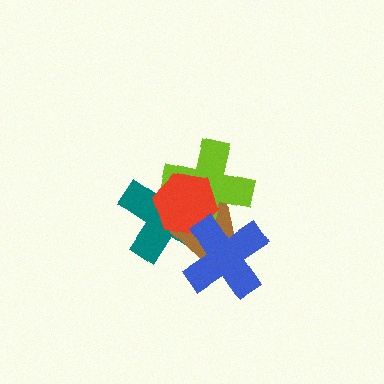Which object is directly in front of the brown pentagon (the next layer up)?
The lime cross is directly in front of the brown pentagon.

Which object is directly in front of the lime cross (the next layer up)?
The red hexagon is directly in front of the lime cross.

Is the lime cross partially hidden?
Yes, it is partially covered by another shape.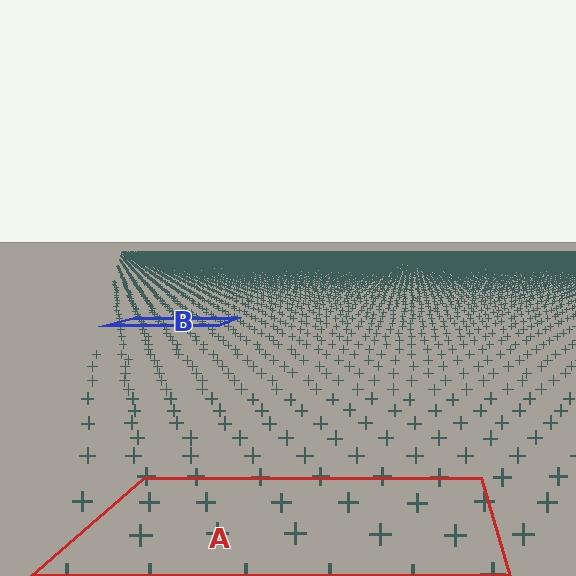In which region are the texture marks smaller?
The texture marks are smaller in region B, because it is farther away.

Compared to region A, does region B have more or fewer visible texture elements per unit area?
Region B has more texture elements per unit area — they are packed more densely because it is farther away.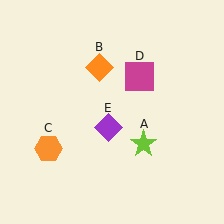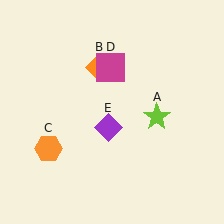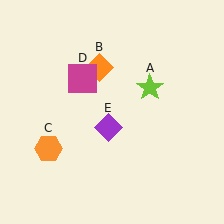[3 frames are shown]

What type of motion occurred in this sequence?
The lime star (object A), magenta square (object D) rotated counterclockwise around the center of the scene.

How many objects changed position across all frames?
2 objects changed position: lime star (object A), magenta square (object D).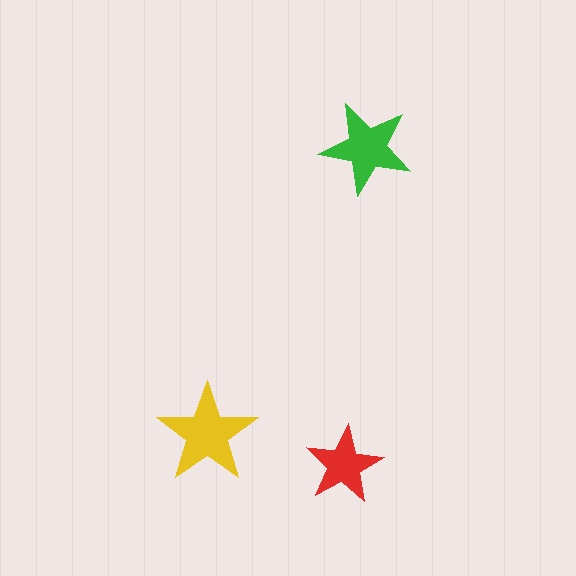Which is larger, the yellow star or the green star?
The yellow one.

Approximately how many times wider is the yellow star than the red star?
About 1.5 times wider.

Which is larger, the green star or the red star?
The green one.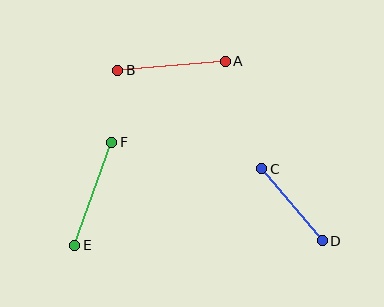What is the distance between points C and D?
The distance is approximately 94 pixels.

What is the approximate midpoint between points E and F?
The midpoint is at approximately (93, 194) pixels.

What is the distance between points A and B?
The distance is approximately 108 pixels.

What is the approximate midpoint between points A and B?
The midpoint is at approximately (172, 66) pixels.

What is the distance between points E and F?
The distance is approximately 109 pixels.